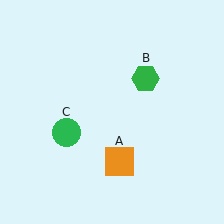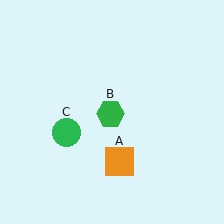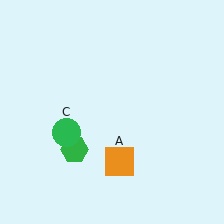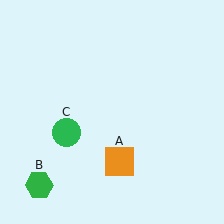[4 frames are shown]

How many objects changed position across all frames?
1 object changed position: green hexagon (object B).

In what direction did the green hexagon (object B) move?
The green hexagon (object B) moved down and to the left.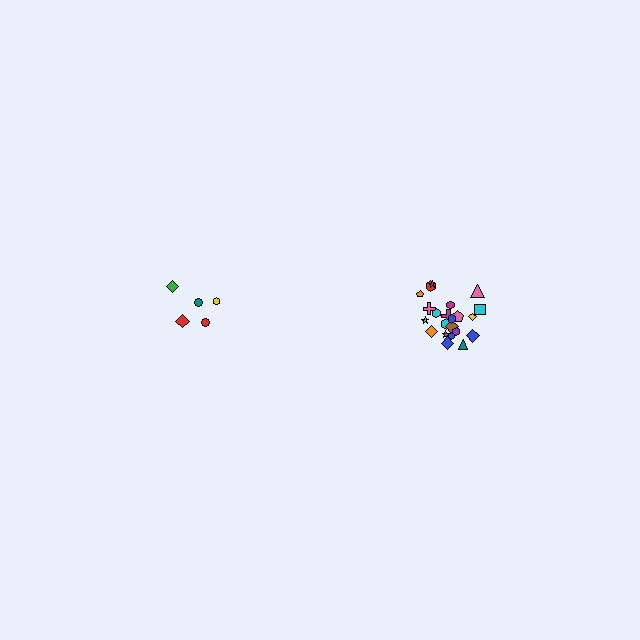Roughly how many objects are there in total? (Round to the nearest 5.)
Roughly 25 objects in total.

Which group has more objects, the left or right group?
The right group.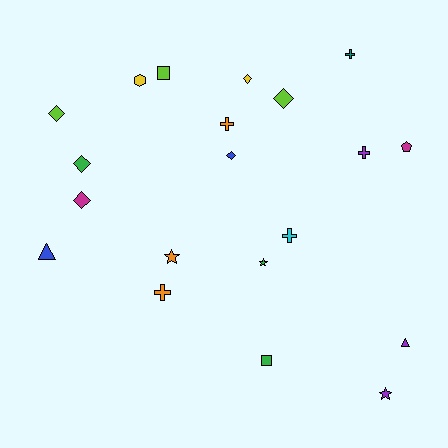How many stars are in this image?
There are 3 stars.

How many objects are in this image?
There are 20 objects.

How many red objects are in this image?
There are no red objects.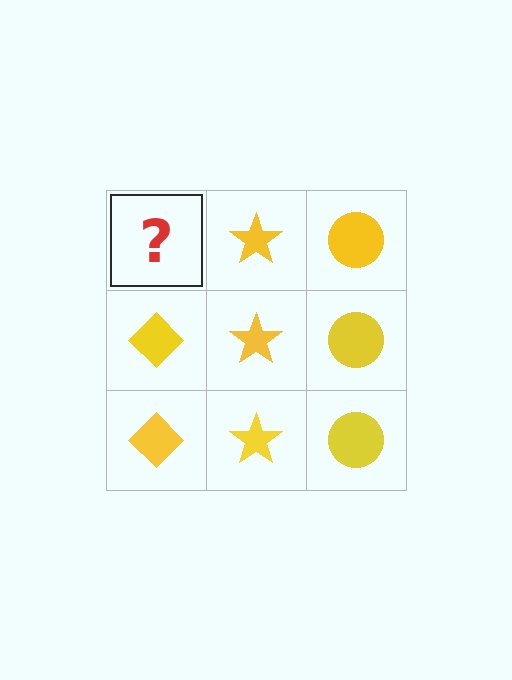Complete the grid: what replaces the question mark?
The question mark should be replaced with a yellow diamond.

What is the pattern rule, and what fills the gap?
The rule is that each column has a consistent shape. The gap should be filled with a yellow diamond.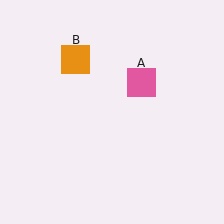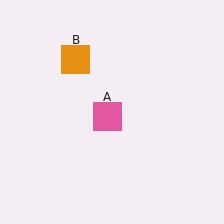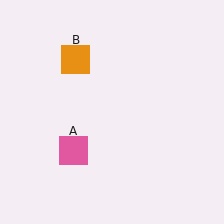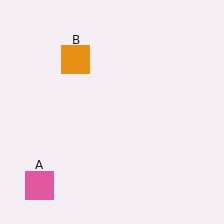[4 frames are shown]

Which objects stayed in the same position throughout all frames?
Orange square (object B) remained stationary.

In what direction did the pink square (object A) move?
The pink square (object A) moved down and to the left.